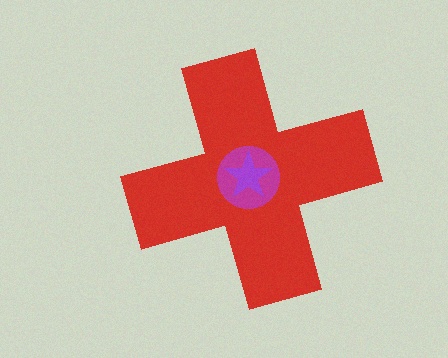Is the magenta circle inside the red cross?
Yes.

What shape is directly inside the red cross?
The magenta circle.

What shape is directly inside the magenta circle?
The purple star.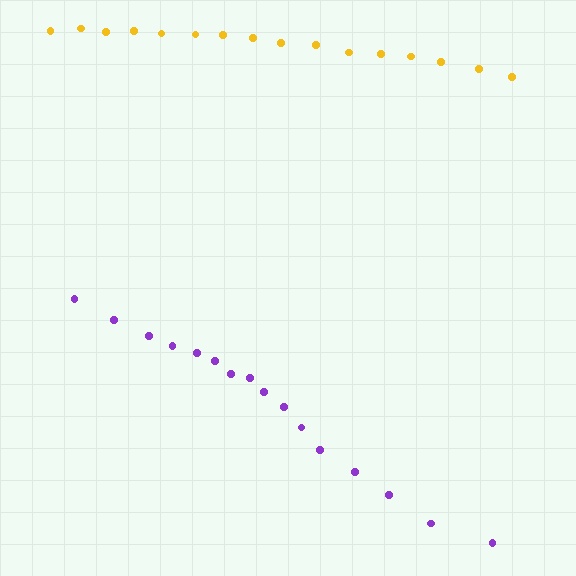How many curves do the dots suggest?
There are 2 distinct paths.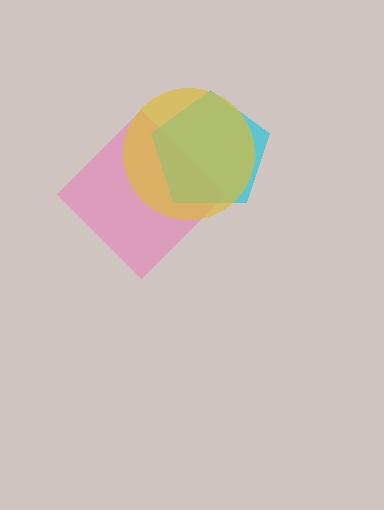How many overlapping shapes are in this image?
There are 3 overlapping shapes in the image.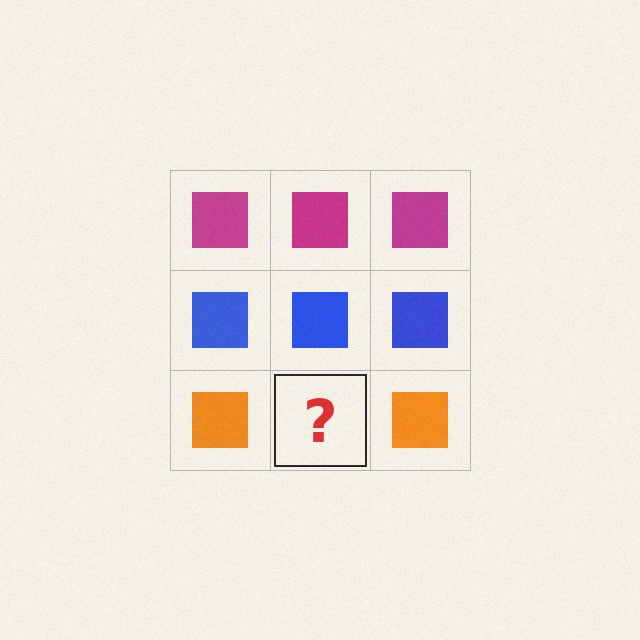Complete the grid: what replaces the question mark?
The question mark should be replaced with an orange square.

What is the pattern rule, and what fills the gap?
The rule is that each row has a consistent color. The gap should be filled with an orange square.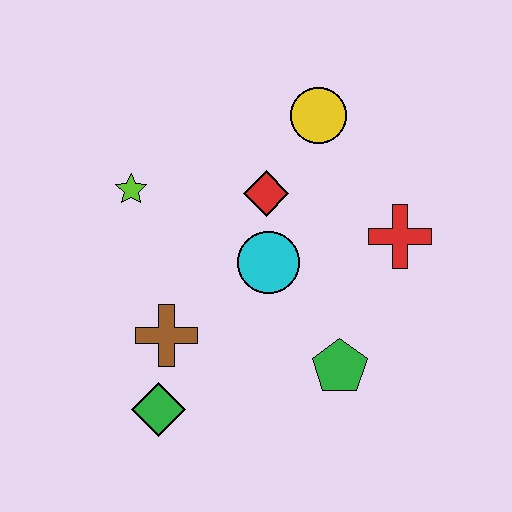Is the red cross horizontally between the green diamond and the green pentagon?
No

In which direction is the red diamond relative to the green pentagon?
The red diamond is above the green pentagon.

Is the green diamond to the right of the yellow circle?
No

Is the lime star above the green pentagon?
Yes